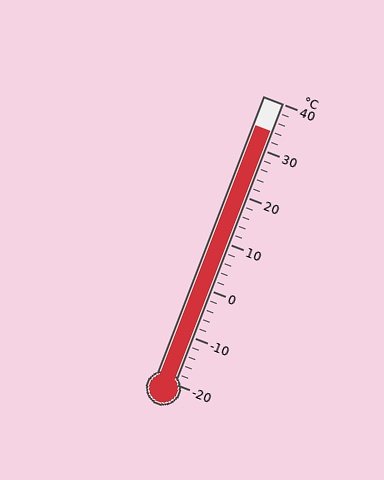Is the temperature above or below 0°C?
The temperature is above 0°C.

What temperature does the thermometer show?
The thermometer shows approximately 34°C.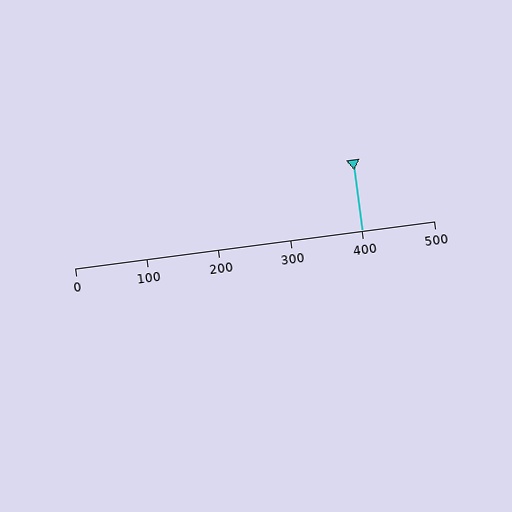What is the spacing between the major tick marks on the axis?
The major ticks are spaced 100 apart.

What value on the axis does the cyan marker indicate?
The marker indicates approximately 400.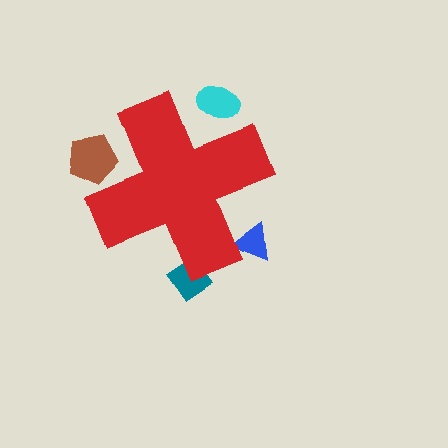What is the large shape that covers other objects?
A red cross.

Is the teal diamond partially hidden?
Yes, the teal diamond is partially hidden behind the red cross.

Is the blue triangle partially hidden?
Yes, the blue triangle is partially hidden behind the red cross.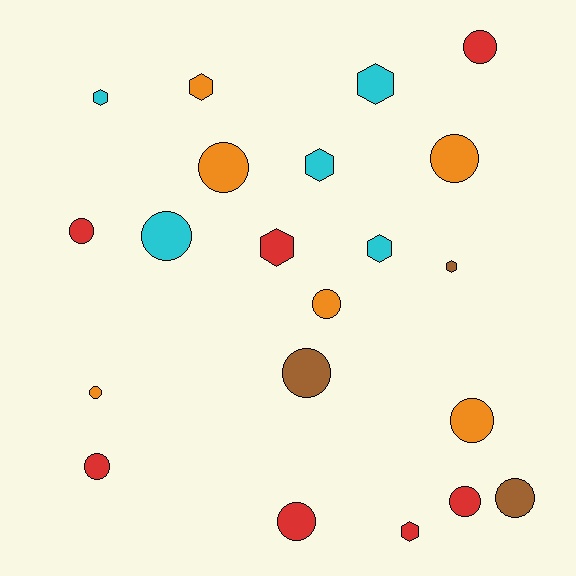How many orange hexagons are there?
There is 1 orange hexagon.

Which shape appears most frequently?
Circle, with 13 objects.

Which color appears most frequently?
Red, with 7 objects.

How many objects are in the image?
There are 21 objects.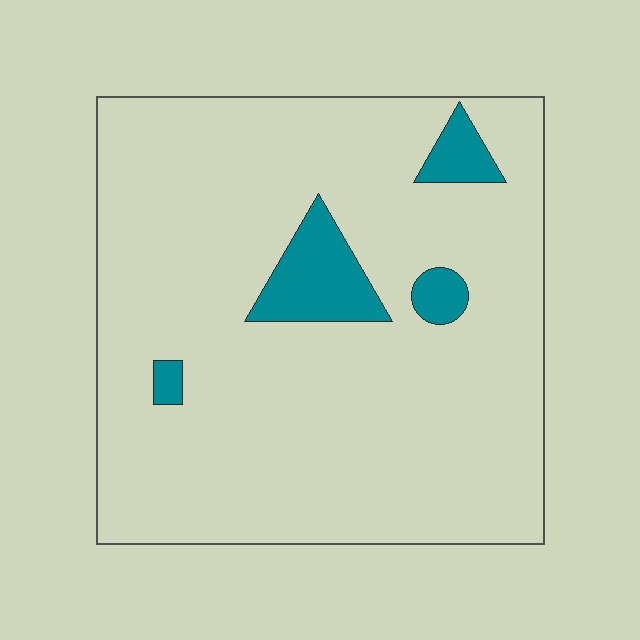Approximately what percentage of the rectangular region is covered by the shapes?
Approximately 10%.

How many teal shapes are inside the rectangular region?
4.